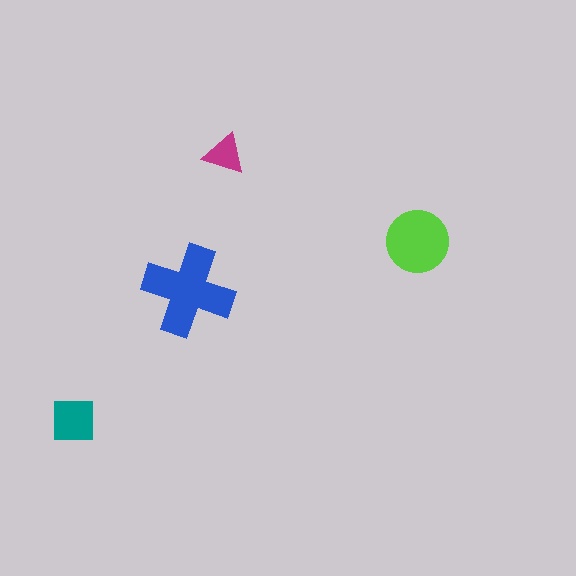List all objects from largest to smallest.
The blue cross, the lime circle, the teal square, the magenta triangle.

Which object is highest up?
The magenta triangle is topmost.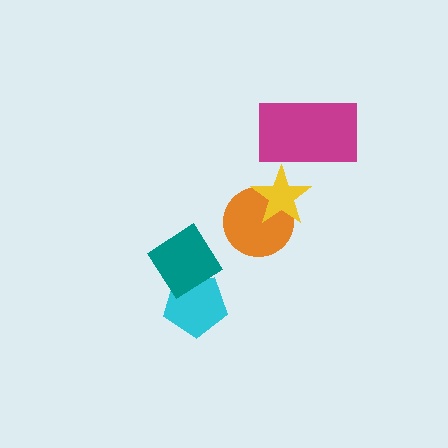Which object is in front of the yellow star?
The magenta rectangle is in front of the yellow star.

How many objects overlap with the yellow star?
2 objects overlap with the yellow star.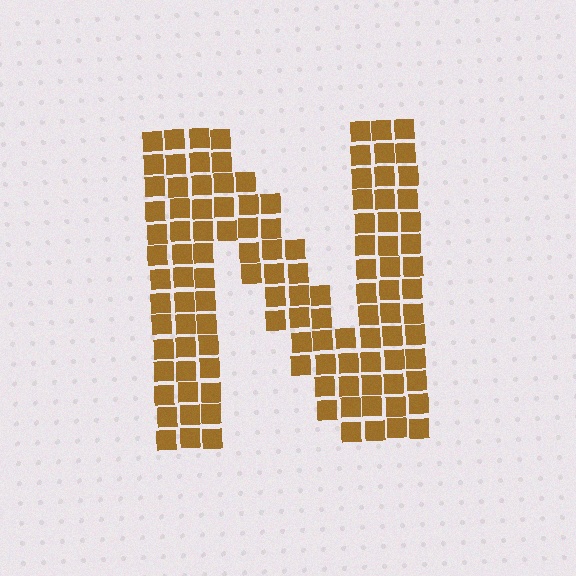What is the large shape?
The large shape is the letter N.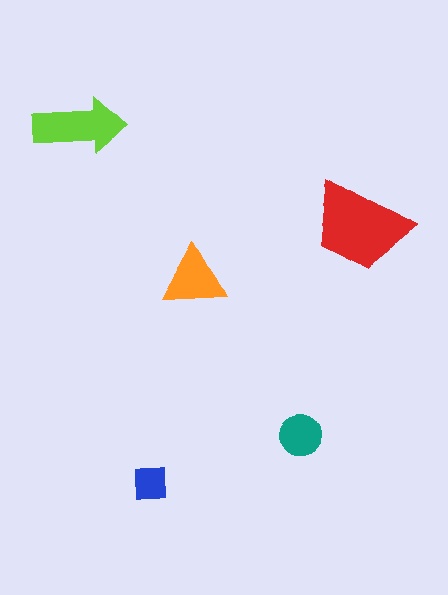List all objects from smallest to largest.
The blue square, the teal circle, the orange triangle, the lime arrow, the red trapezoid.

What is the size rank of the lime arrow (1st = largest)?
2nd.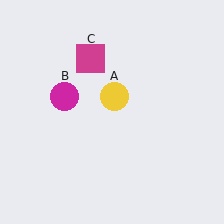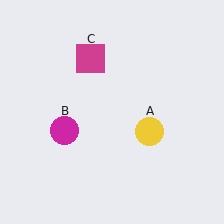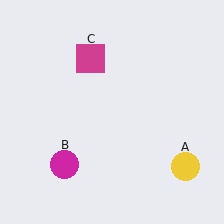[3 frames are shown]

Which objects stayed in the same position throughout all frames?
Magenta square (object C) remained stationary.